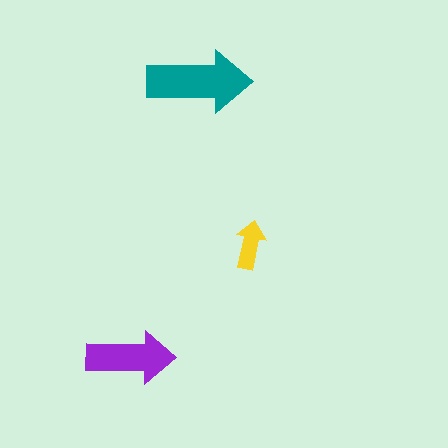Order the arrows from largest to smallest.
the teal one, the purple one, the yellow one.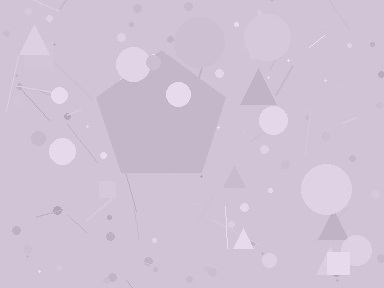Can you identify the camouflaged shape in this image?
The camouflaged shape is a pentagon.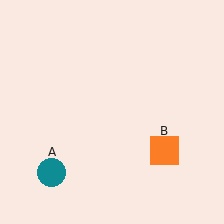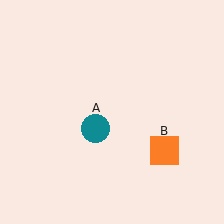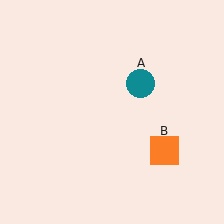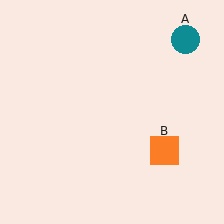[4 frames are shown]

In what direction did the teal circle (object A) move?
The teal circle (object A) moved up and to the right.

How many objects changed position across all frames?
1 object changed position: teal circle (object A).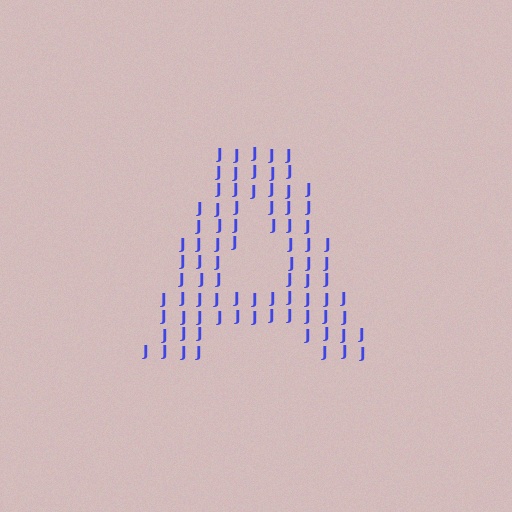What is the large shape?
The large shape is the letter A.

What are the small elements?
The small elements are letter J's.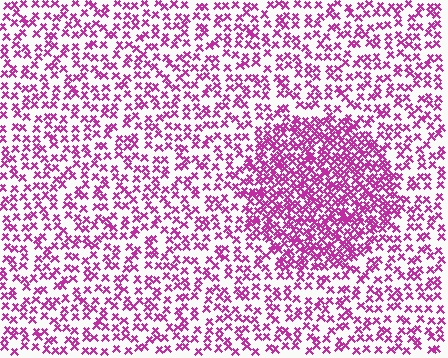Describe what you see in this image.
The image contains small magenta elements arranged at two different densities. A circle-shaped region is visible where the elements are more densely packed than the surrounding area.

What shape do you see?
I see a circle.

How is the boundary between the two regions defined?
The boundary is defined by a change in element density (approximately 2.2x ratio). All elements are the same color, size, and shape.